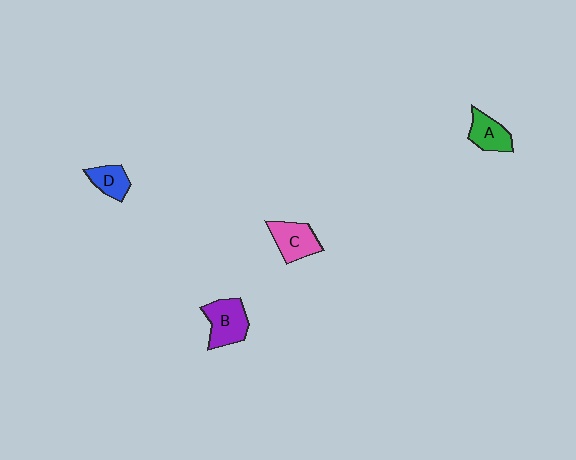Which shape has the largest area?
Shape B (purple).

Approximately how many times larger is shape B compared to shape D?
Approximately 1.6 times.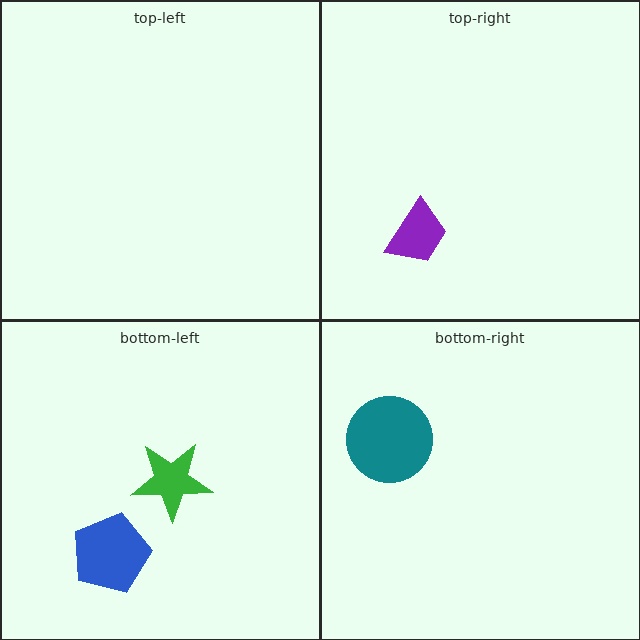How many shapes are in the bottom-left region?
2.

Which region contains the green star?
The bottom-left region.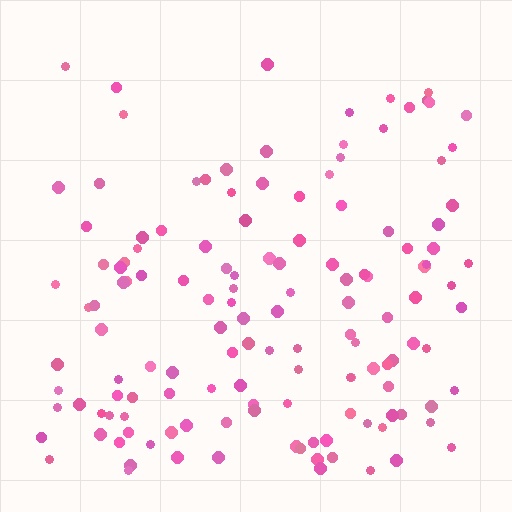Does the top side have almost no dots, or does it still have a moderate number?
Still a moderate number, just noticeably fewer than the bottom.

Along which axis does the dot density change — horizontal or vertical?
Vertical.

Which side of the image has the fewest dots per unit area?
The top.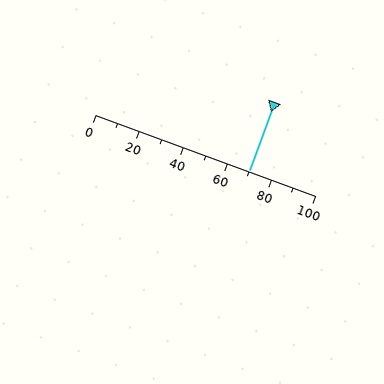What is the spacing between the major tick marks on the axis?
The major ticks are spaced 20 apart.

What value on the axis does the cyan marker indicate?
The marker indicates approximately 70.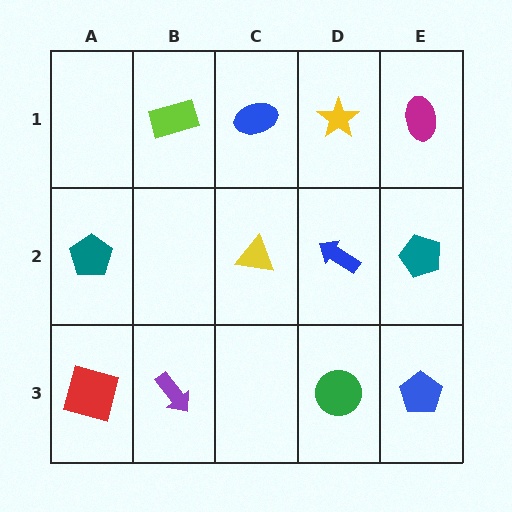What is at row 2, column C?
A yellow triangle.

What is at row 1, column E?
A magenta ellipse.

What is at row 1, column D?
A yellow star.